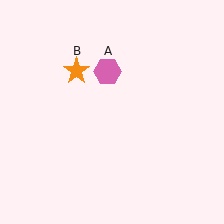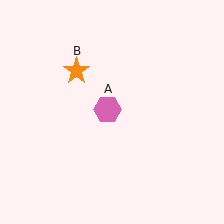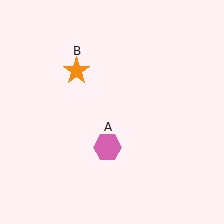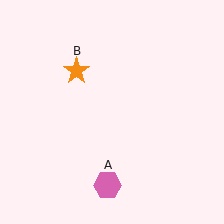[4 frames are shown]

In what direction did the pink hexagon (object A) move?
The pink hexagon (object A) moved down.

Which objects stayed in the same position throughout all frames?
Orange star (object B) remained stationary.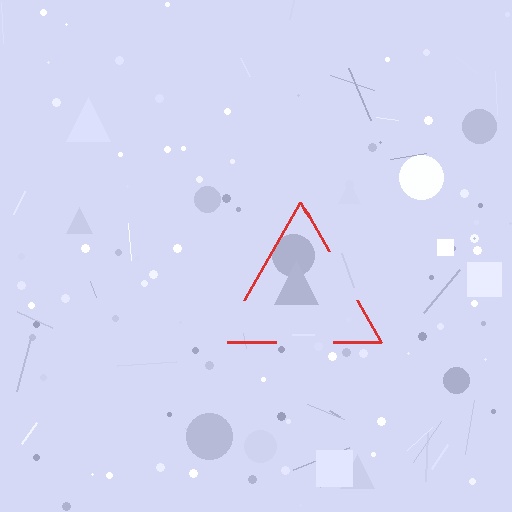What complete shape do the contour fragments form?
The contour fragments form a triangle.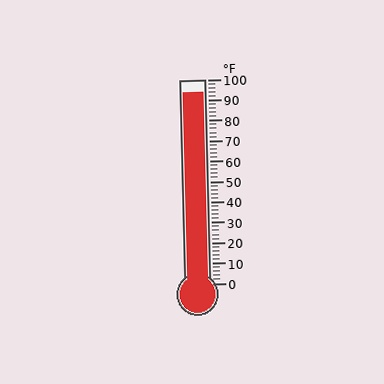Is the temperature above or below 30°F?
The temperature is above 30°F.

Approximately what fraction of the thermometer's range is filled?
The thermometer is filled to approximately 95% of its range.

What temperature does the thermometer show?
The thermometer shows approximately 94°F.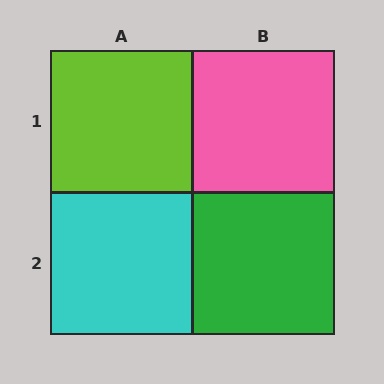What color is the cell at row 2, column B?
Green.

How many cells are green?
1 cell is green.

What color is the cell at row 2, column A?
Cyan.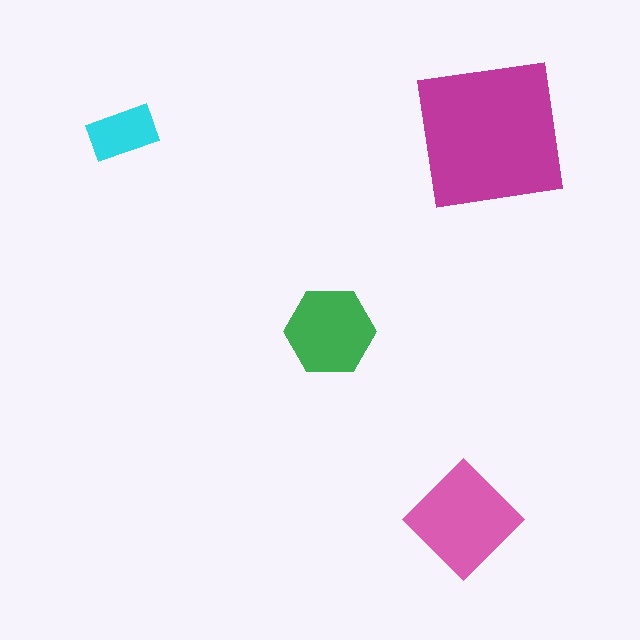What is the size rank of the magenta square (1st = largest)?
1st.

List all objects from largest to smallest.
The magenta square, the pink diamond, the green hexagon, the cyan rectangle.